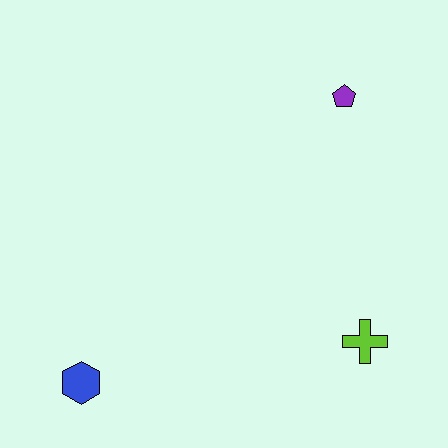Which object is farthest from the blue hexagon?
The purple pentagon is farthest from the blue hexagon.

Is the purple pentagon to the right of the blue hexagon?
Yes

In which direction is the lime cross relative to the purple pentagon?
The lime cross is below the purple pentagon.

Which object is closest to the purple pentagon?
The lime cross is closest to the purple pentagon.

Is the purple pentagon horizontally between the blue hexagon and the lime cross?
Yes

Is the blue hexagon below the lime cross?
Yes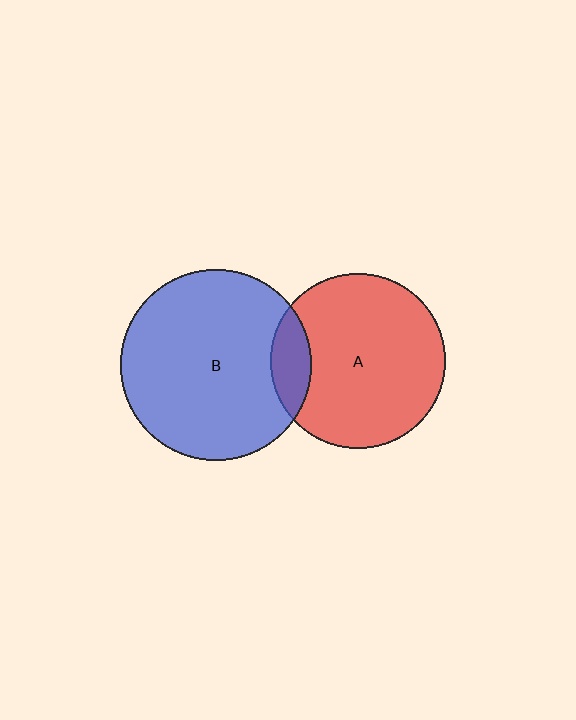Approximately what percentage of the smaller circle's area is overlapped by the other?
Approximately 15%.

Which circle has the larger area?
Circle B (blue).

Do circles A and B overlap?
Yes.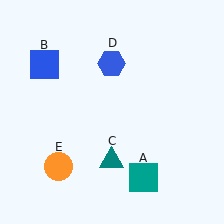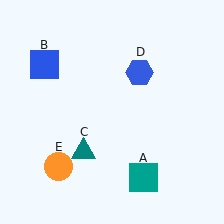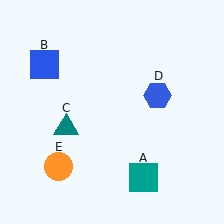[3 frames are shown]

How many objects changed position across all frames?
2 objects changed position: teal triangle (object C), blue hexagon (object D).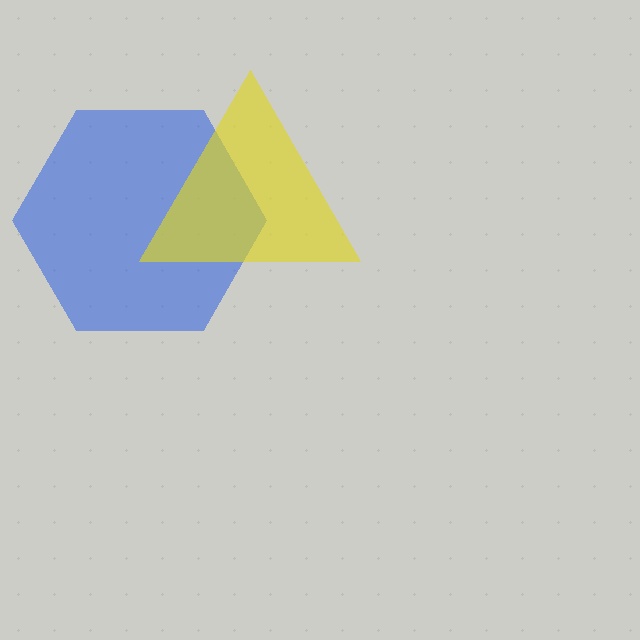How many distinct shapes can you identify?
There are 2 distinct shapes: a blue hexagon, a yellow triangle.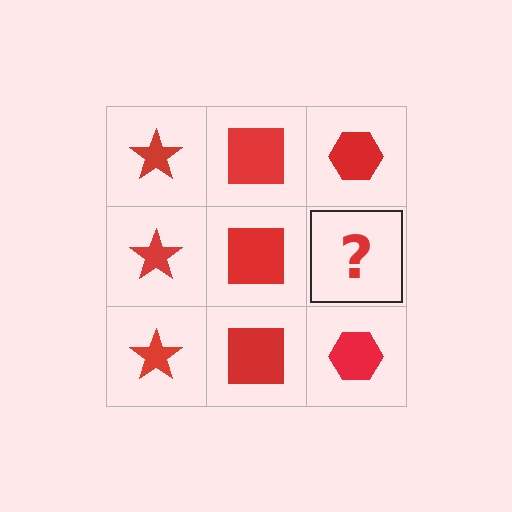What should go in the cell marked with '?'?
The missing cell should contain a red hexagon.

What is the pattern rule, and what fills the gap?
The rule is that each column has a consistent shape. The gap should be filled with a red hexagon.